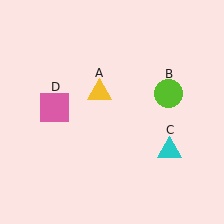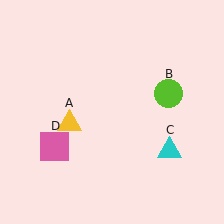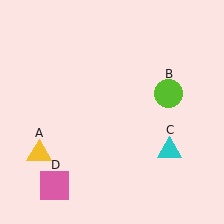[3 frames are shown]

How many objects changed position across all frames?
2 objects changed position: yellow triangle (object A), pink square (object D).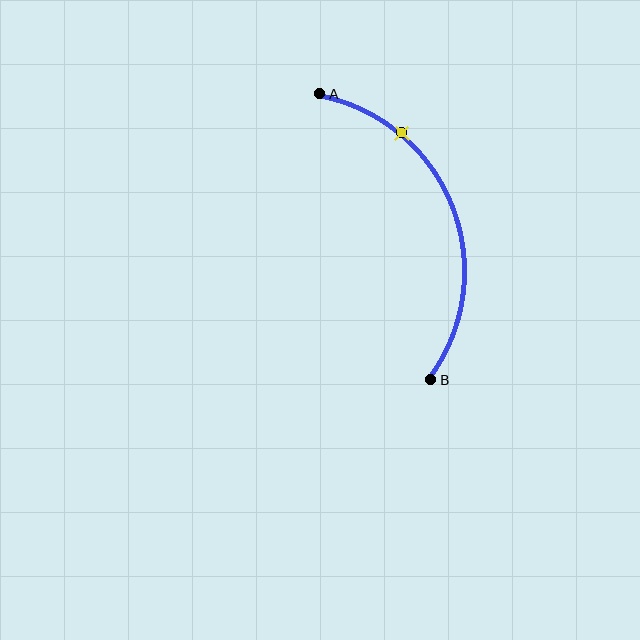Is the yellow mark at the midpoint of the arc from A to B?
No. The yellow mark lies on the arc but is closer to endpoint A. The arc midpoint would be at the point on the curve equidistant along the arc from both A and B.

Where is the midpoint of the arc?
The arc midpoint is the point on the curve farthest from the straight line joining A and B. It sits to the right of that line.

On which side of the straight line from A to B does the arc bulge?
The arc bulges to the right of the straight line connecting A and B.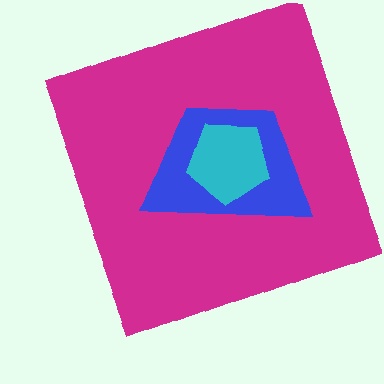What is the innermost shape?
The cyan pentagon.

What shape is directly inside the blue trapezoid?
The cyan pentagon.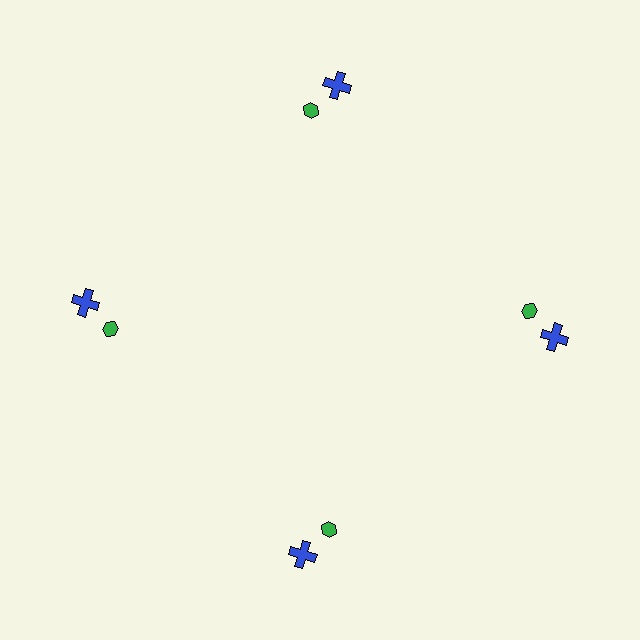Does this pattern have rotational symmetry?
Yes, this pattern has 4-fold rotational symmetry. It looks the same after rotating 90 degrees around the center.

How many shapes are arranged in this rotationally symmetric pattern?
There are 8 shapes, arranged in 4 groups of 2.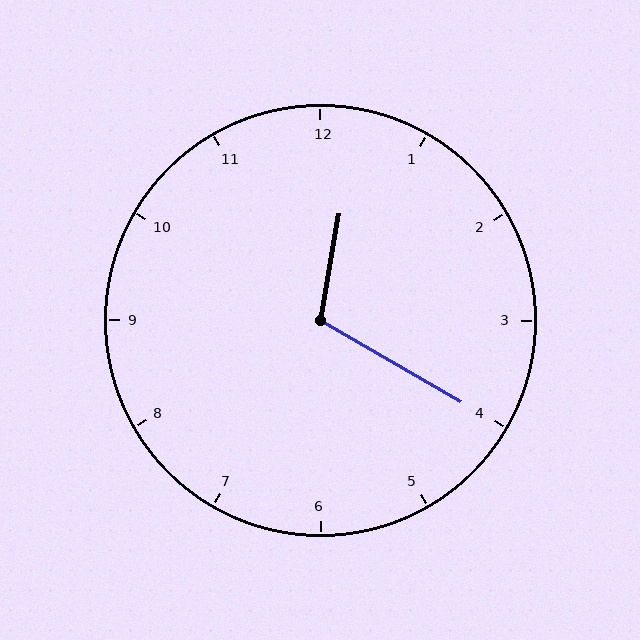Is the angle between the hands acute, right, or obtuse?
It is obtuse.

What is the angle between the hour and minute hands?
Approximately 110 degrees.